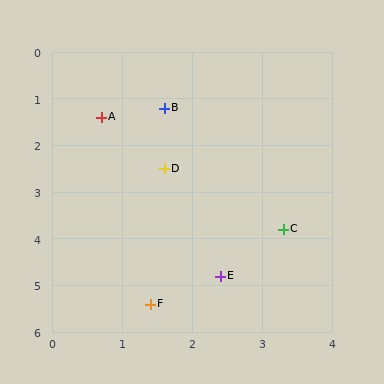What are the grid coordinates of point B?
Point B is at approximately (1.6, 1.2).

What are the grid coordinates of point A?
Point A is at approximately (0.7, 1.4).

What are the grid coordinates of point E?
Point E is at approximately (2.4, 4.8).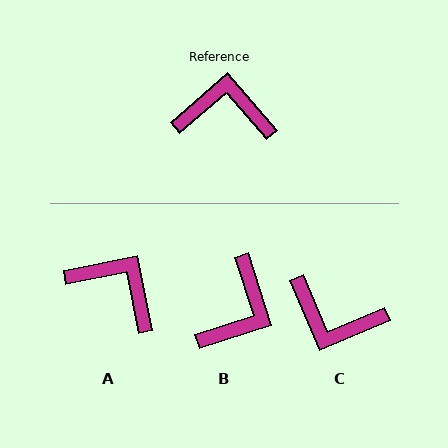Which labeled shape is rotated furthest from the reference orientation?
C, about 162 degrees away.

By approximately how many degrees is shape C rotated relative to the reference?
Approximately 162 degrees counter-clockwise.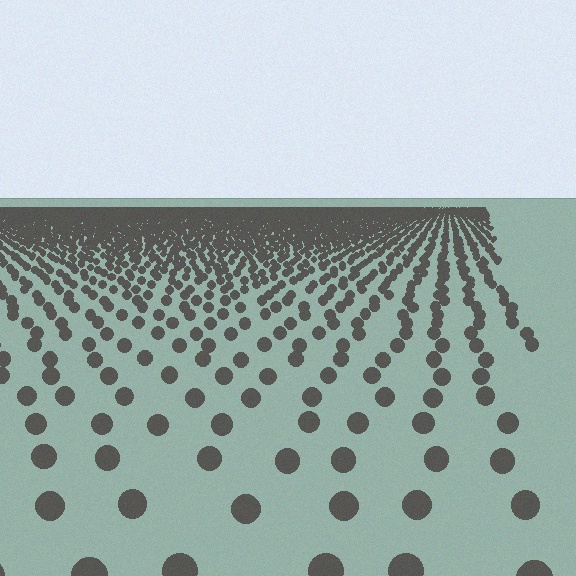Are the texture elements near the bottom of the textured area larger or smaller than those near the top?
Larger. Near the bottom, elements are closer to the viewer and appear at a bigger on-screen size.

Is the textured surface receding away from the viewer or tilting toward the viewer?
The surface is receding away from the viewer. Texture elements get smaller and denser toward the top.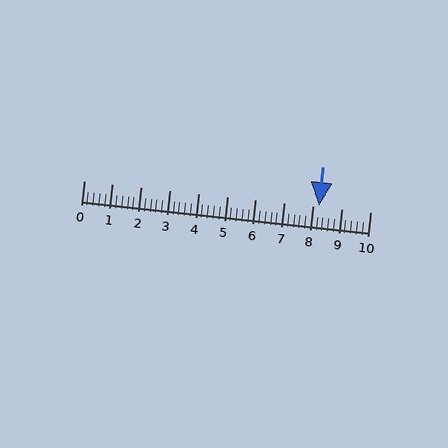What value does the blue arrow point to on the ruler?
The blue arrow points to approximately 8.2.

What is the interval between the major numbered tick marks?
The major tick marks are spaced 1 units apart.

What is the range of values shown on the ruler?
The ruler shows values from 0 to 10.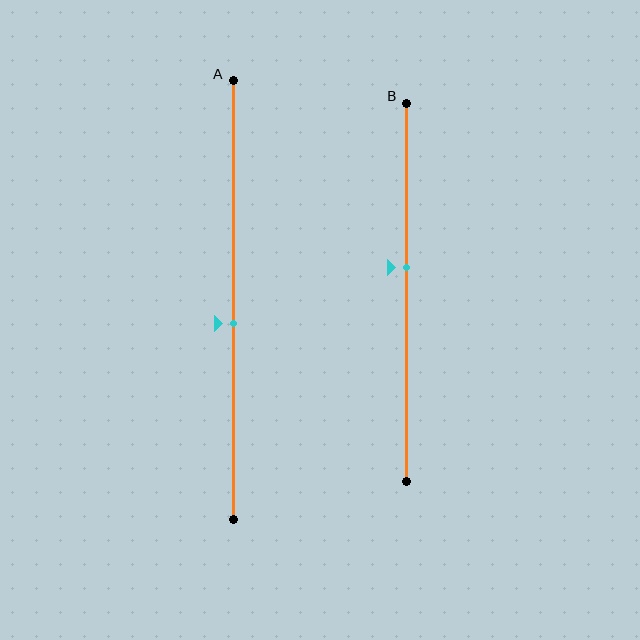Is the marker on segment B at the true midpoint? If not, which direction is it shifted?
No, the marker on segment B is shifted upward by about 7% of the segment length.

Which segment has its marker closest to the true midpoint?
Segment A has its marker closest to the true midpoint.